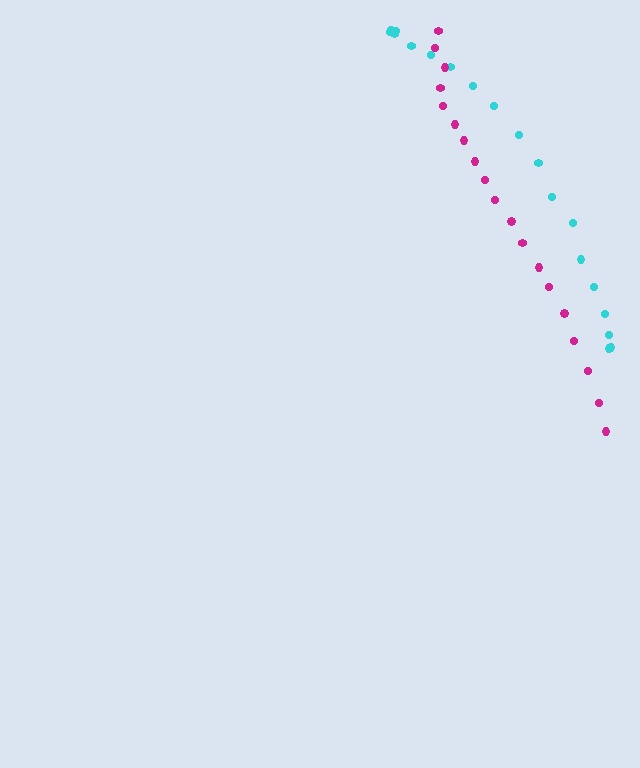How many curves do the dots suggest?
There are 2 distinct paths.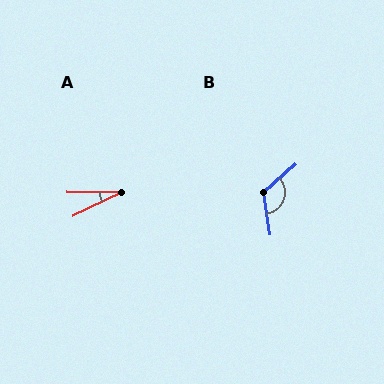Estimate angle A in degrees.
Approximately 27 degrees.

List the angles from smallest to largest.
A (27°), B (123°).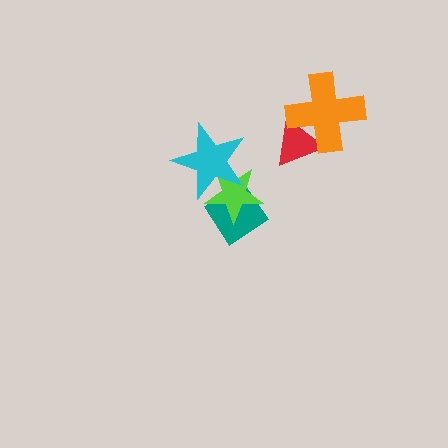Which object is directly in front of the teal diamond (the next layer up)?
The lime star is directly in front of the teal diamond.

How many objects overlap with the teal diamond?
2 objects overlap with the teal diamond.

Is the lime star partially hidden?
Yes, it is partially covered by another shape.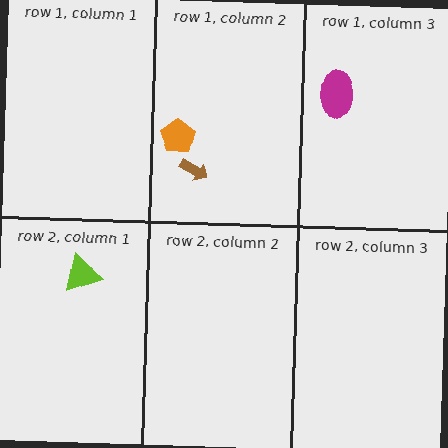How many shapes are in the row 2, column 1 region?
1.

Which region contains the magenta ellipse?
The row 1, column 3 region.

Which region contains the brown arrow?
The row 1, column 2 region.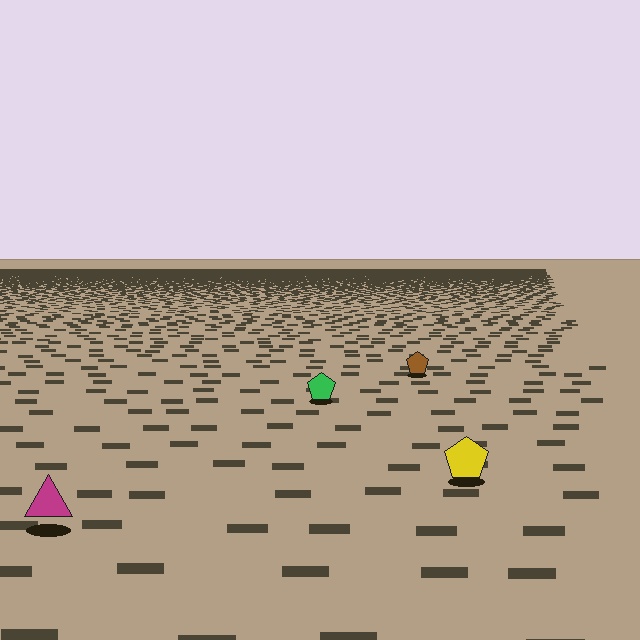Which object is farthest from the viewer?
The brown pentagon is farthest from the viewer. It appears smaller and the ground texture around it is denser.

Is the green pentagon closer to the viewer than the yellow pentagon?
No. The yellow pentagon is closer — you can tell from the texture gradient: the ground texture is coarser near it.